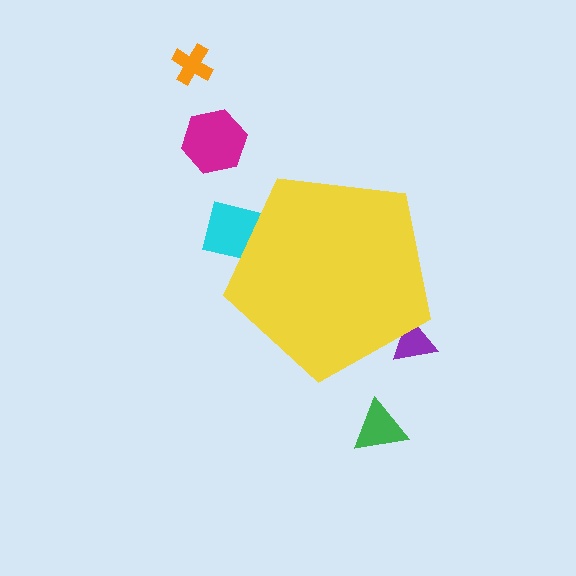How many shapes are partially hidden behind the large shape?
2 shapes are partially hidden.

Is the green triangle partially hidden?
No, the green triangle is fully visible.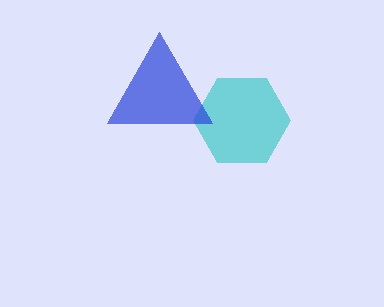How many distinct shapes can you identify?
There are 2 distinct shapes: a cyan hexagon, a blue triangle.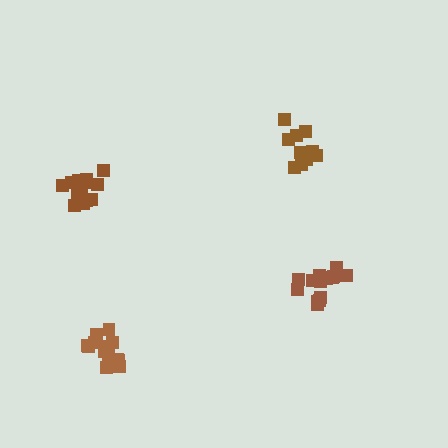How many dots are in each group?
Group 1: 10 dots, Group 2: 16 dots, Group 3: 14 dots, Group 4: 15 dots (55 total).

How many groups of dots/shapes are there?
There are 4 groups.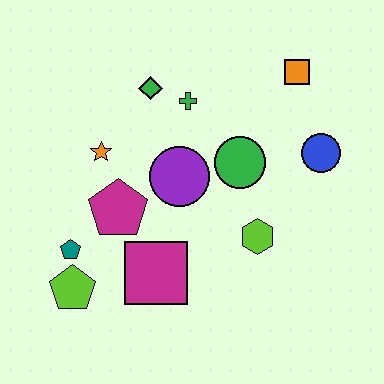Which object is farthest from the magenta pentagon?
The orange square is farthest from the magenta pentagon.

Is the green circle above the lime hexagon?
Yes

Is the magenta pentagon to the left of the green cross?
Yes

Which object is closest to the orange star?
The magenta pentagon is closest to the orange star.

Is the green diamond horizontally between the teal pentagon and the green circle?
Yes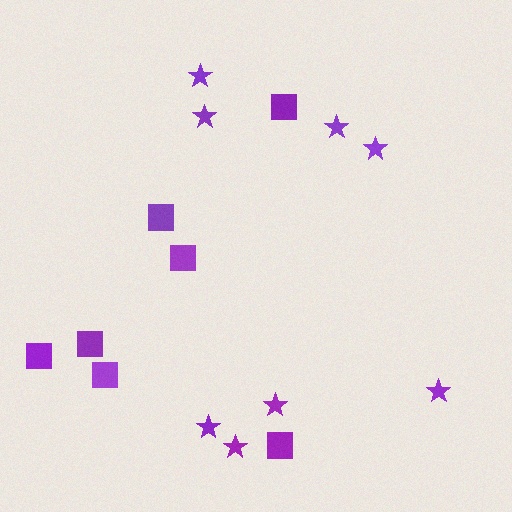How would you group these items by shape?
There are 2 groups: one group of stars (8) and one group of squares (7).